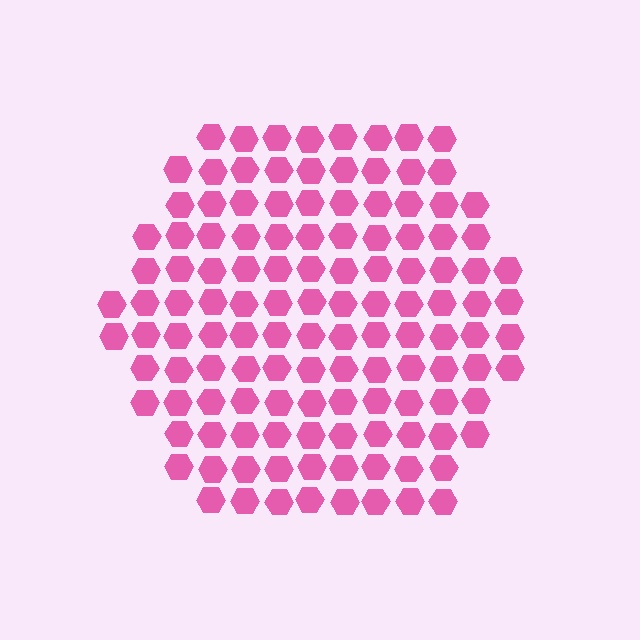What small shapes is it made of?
It is made of small hexagons.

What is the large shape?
The large shape is a hexagon.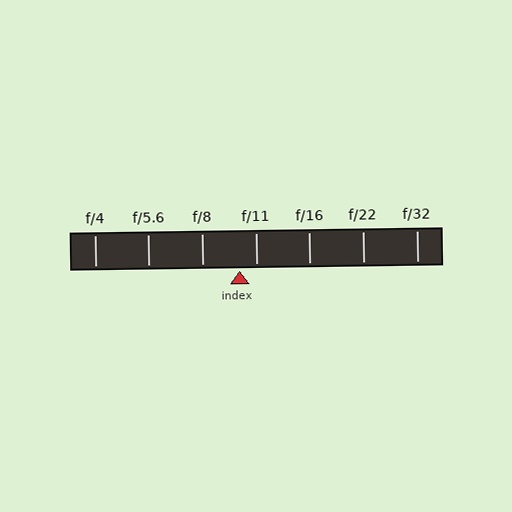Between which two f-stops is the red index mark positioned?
The index mark is between f/8 and f/11.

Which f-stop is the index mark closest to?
The index mark is closest to f/11.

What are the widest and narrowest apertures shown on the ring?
The widest aperture shown is f/4 and the narrowest is f/32.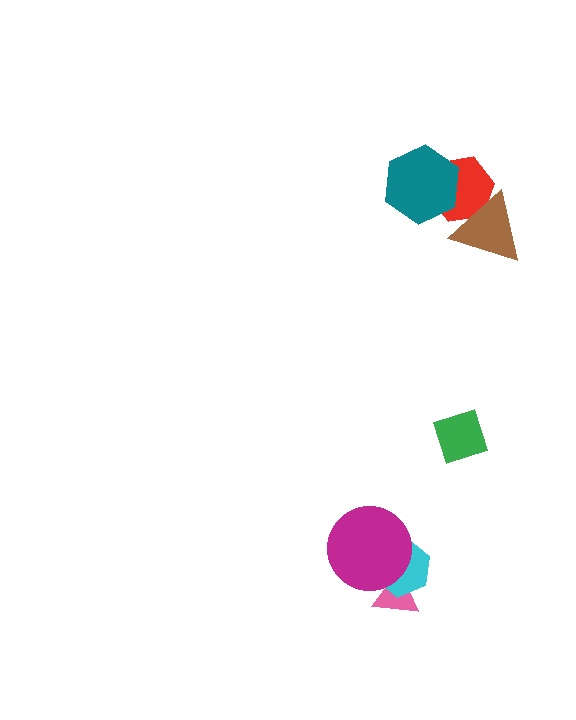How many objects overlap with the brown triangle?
1 object overlaps with the brown triangle.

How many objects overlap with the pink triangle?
2 objects overlap with the pink triangle.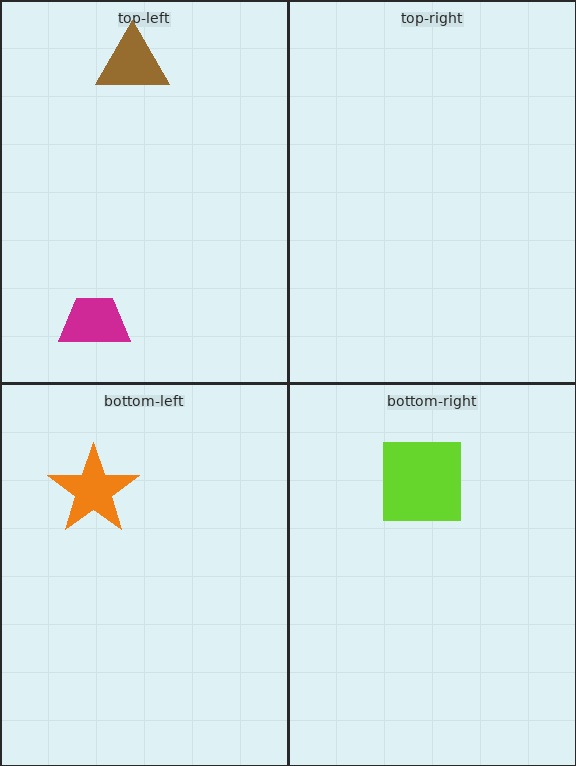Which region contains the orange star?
The bottom-left region.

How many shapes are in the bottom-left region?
1.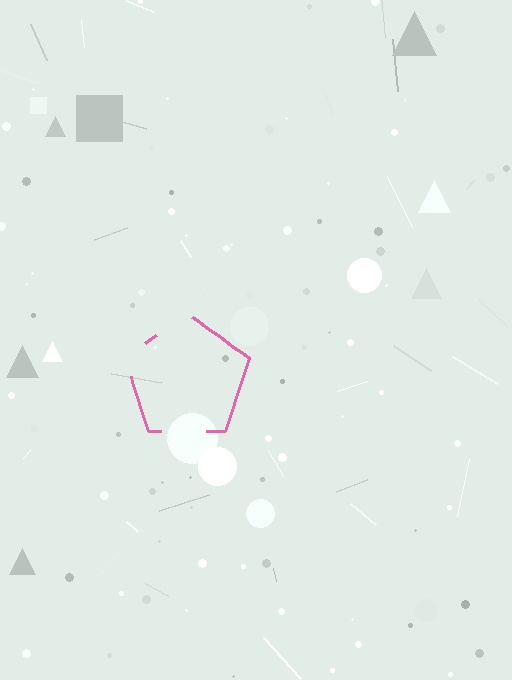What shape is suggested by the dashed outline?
The dashed outline suggests a pentagon.